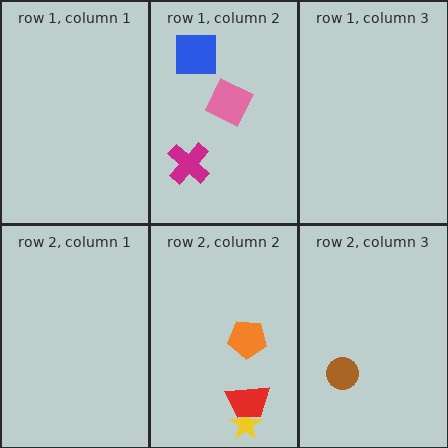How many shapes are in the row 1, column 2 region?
3.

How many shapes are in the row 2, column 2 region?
3.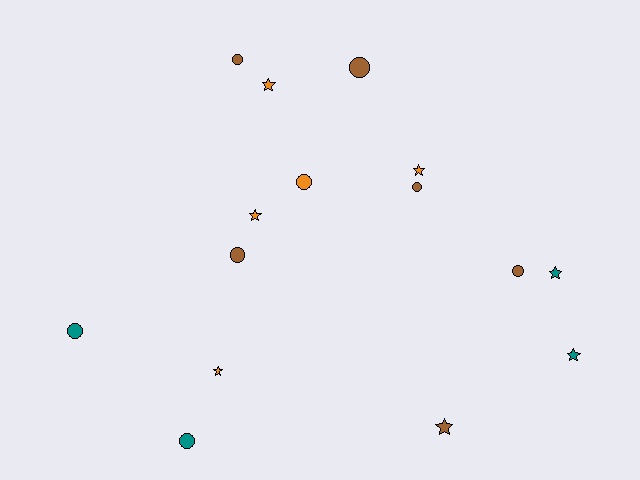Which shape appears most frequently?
Circle, with 8 objects.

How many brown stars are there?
There is 1 brown star.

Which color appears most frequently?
Brown, with 6 objects.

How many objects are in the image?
There are 15 objects.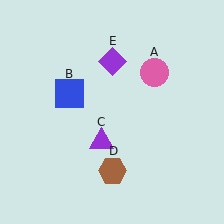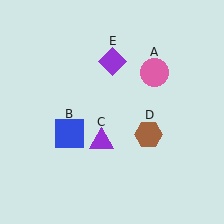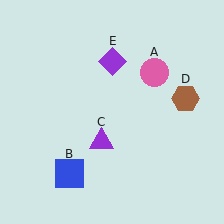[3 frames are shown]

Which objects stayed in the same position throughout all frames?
Pink circle (object A) and purple triangle (object C) and purple diamond (object E) remained stationary.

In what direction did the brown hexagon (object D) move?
The brown hexagon (object D) moved up and to the right.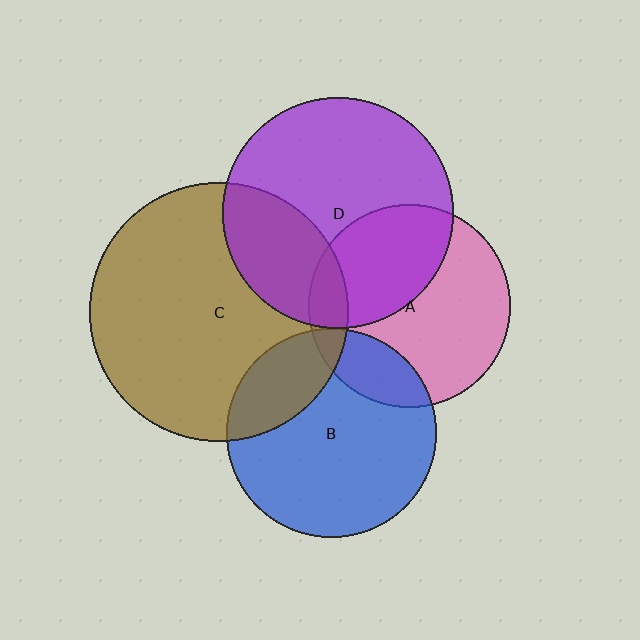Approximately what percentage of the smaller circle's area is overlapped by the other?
Approximately 40%.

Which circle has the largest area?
Circle C (brown).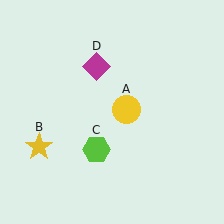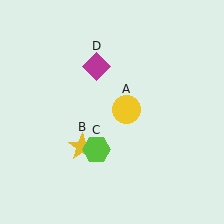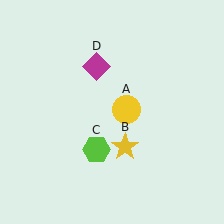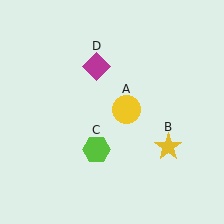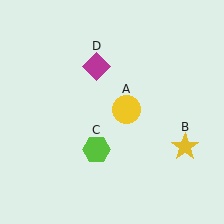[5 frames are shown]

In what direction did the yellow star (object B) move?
The yellow star (object B) moved right.